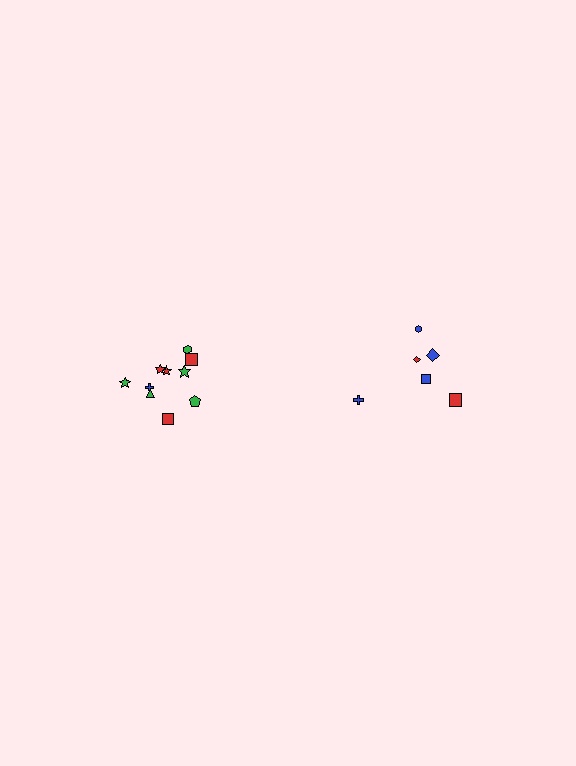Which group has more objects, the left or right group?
The left group.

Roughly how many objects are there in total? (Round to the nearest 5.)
Roughly 15 objects in total.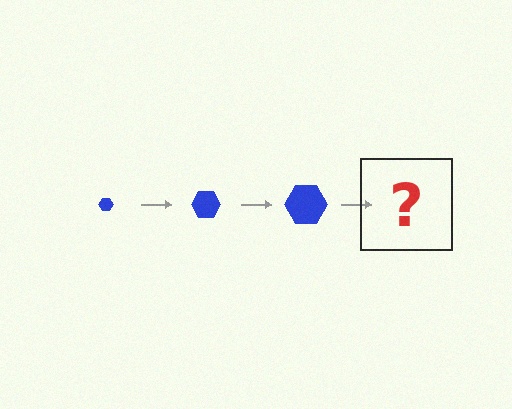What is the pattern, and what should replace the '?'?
The pattern is that the hexagon gets progressively larger each step. The '?' should be a blue hexagon, larger than the previous one.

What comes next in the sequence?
The next element should be a blue hexagon, larger than the previous one.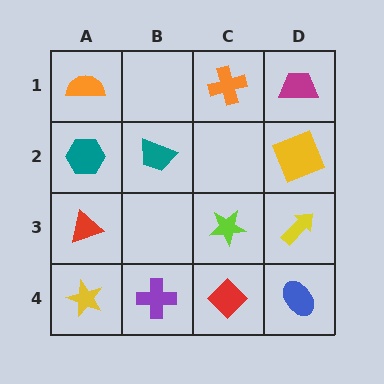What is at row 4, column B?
A purple cross.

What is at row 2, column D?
A yellow square.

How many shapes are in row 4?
4 shapes.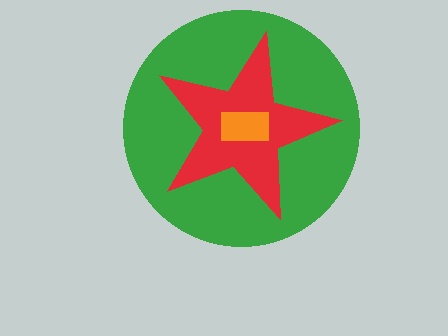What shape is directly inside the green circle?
The red star.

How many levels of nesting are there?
3.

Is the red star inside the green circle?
Yes.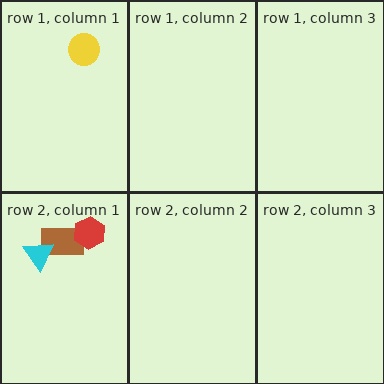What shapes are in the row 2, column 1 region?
The brown rectangle, the red hexagon, the cyan triangle.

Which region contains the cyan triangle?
The row 2, column 1 region.